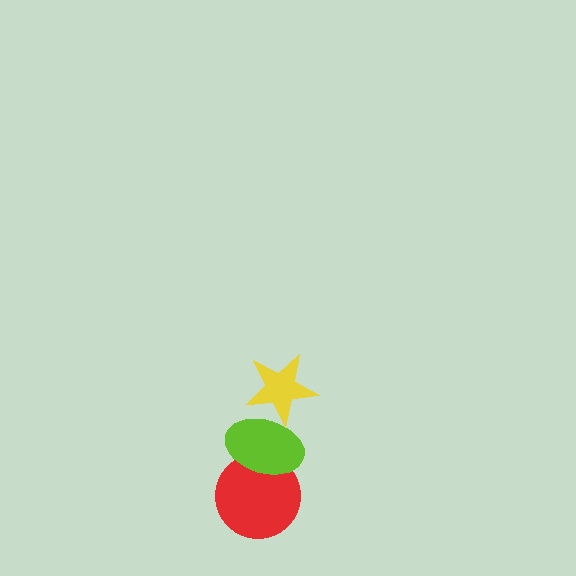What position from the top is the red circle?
The red circle is 3rd from the top.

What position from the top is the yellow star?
The yellow star is 1st from the top.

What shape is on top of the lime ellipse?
The yellow star is on top of the lime ellipse.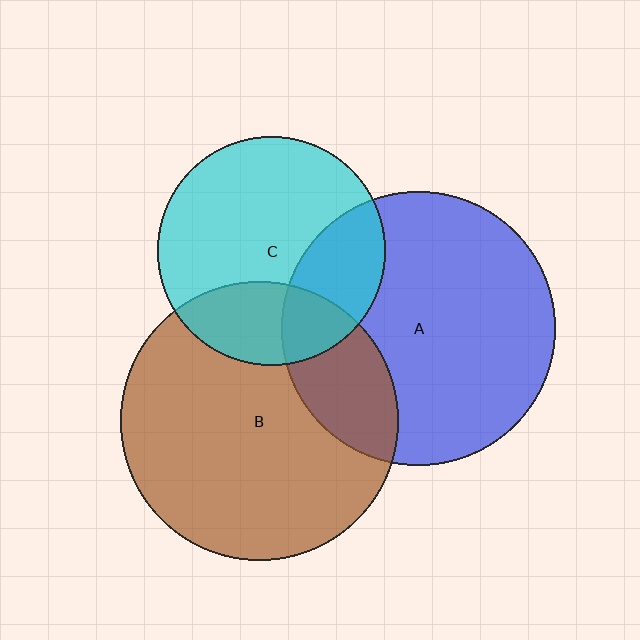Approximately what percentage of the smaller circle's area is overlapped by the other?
Approximately 20%.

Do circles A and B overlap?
Yes.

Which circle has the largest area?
Circle B (brown).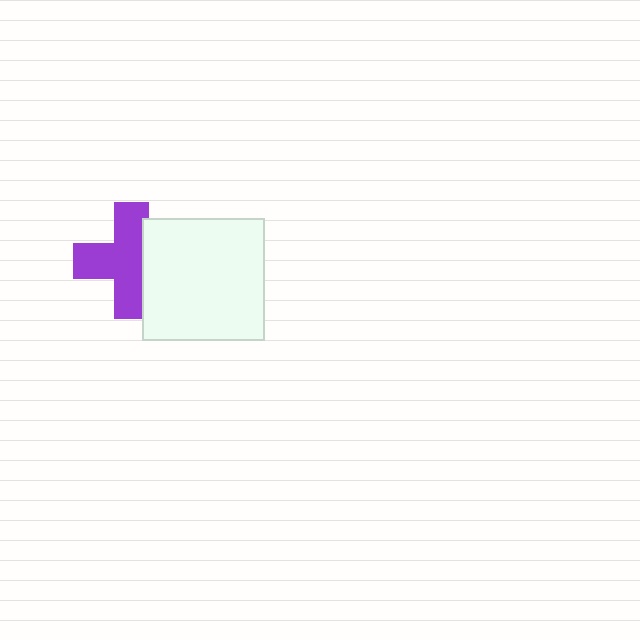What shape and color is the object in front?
The object in front is a white square.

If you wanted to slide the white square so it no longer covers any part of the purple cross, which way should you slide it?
Slide it right — that is the most direct way to separate the two shapes.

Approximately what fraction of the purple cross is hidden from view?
Roughly 32% of the purple cross is hidden behind the white square.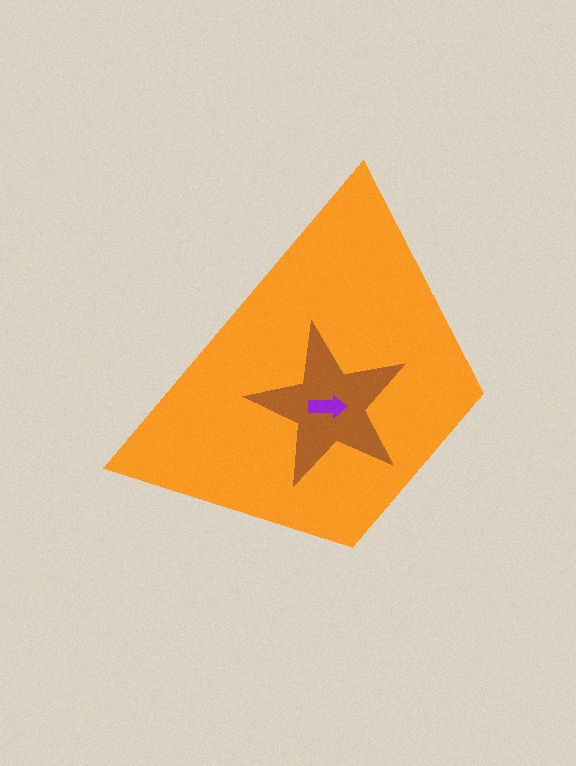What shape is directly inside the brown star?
The purple arrow.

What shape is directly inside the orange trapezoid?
The brown star.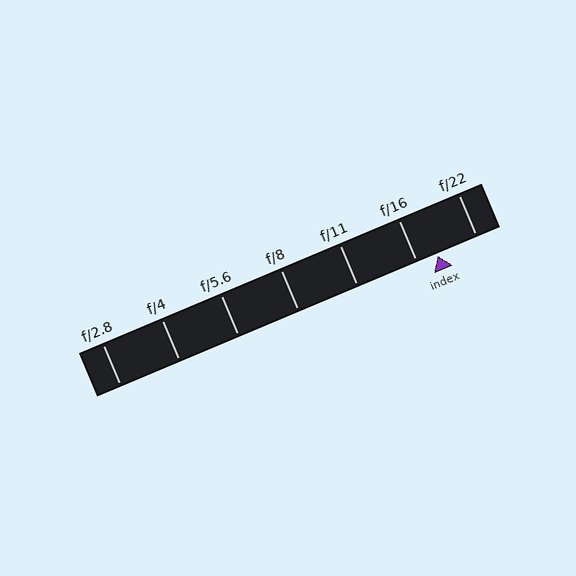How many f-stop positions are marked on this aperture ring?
There are 7 f-stop positions marked.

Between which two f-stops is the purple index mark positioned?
The index mark is between f/16 and f/22.